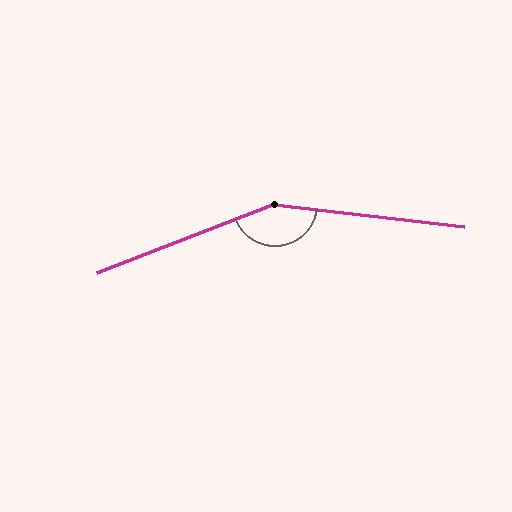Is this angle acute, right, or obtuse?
It is obtuse.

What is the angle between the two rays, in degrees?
Approximately 152 degrees.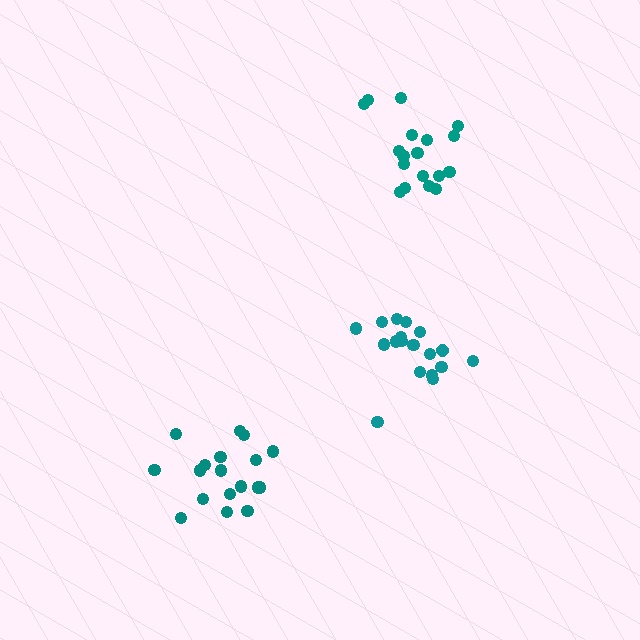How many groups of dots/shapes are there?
There are 3 groups.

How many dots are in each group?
Group 1: 18 dots, Group 2: 18 dots, Group 3: 18 dots (54 total).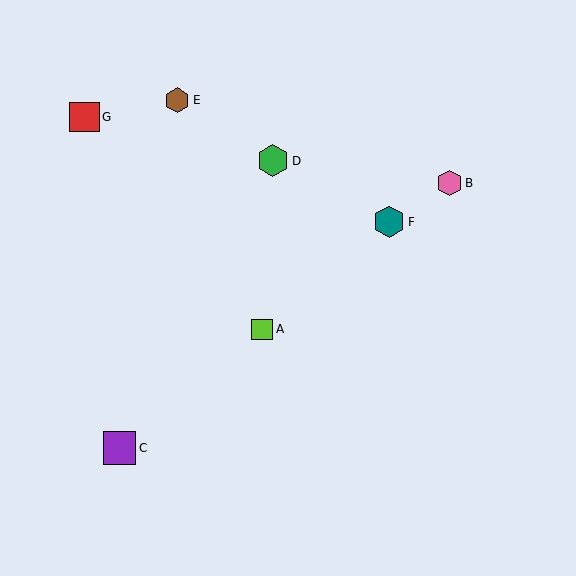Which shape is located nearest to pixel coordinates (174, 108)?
The brown hexagon (labeled E) at (177, 100) is nearest to that location.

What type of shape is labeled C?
Shape C is a purple square.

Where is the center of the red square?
The center of the red square is at (85, 117).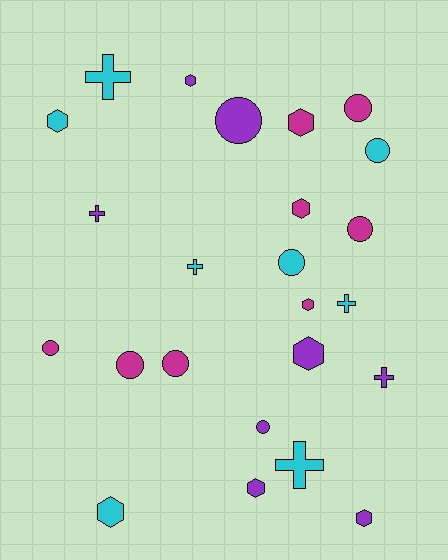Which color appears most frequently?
Magenta, with 8 objects.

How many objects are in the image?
There are 24 objects.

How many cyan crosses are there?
There are 4 cyan crosses.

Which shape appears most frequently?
Hexagon, with 9 objects.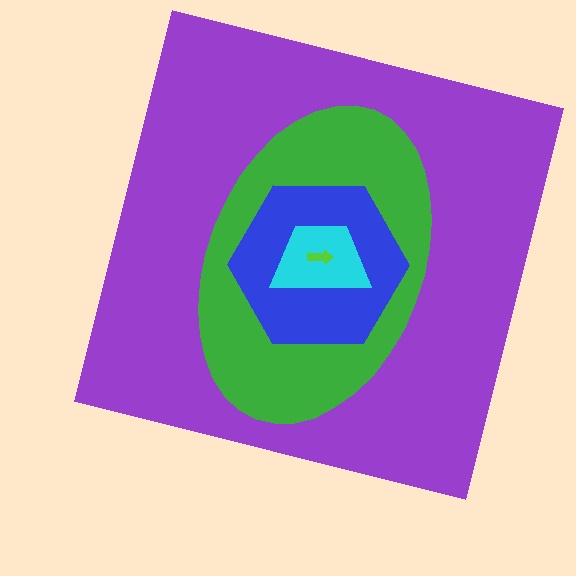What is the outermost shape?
The purple square.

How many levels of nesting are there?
5.